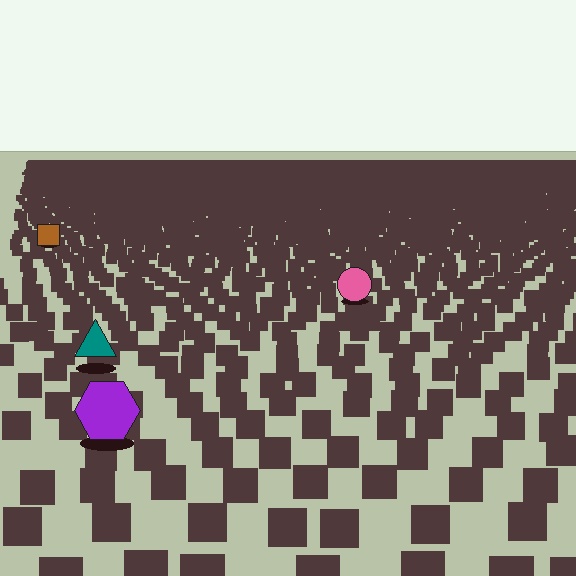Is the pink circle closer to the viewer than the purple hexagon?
No. The purple hexagon is closer — you can tell from the texture gradient: the ground texture is coarser near it.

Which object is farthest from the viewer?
The brown square is farthest from the viewer. It appears smaller and the ground texture around it is denser.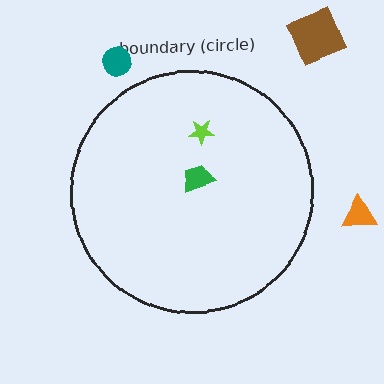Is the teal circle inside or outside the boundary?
Outside.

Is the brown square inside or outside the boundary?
Outside.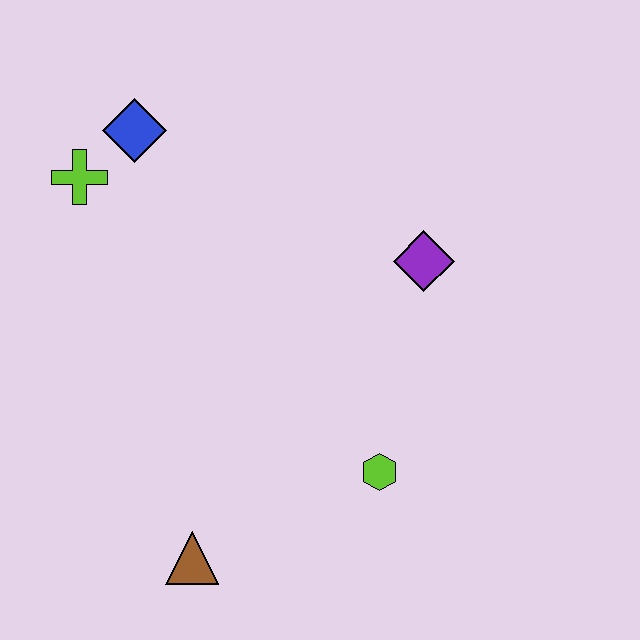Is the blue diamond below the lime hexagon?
No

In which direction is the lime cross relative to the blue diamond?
The lime cross is to the left of the blue diamond.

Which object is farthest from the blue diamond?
The brown triangle is farthest from the blue diamond.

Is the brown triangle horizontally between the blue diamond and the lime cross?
No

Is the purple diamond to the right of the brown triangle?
Yes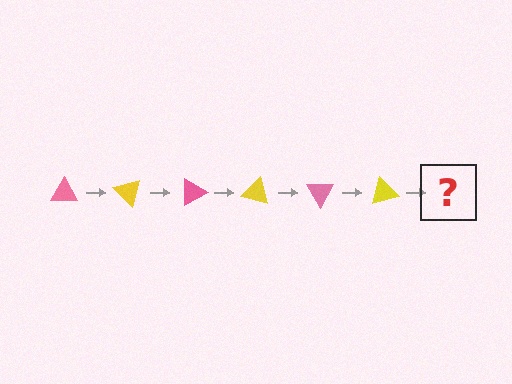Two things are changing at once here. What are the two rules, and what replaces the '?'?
The two rules are that it rotates 45 degrees each step and the color cycles through pink and yellow. The '?' should be a pink triangle, rotated 270 degrees from the start.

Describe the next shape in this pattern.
It should be a pink triangle, rotated 270 degrees from the start.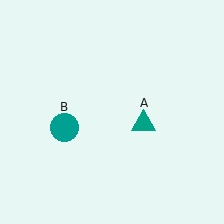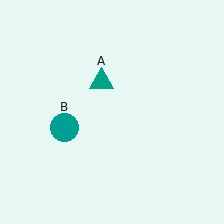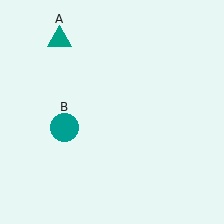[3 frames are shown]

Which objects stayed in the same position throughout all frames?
Teal circle (object B) remained stationary.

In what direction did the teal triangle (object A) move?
The teal triangle (object A) moved up and to the left.